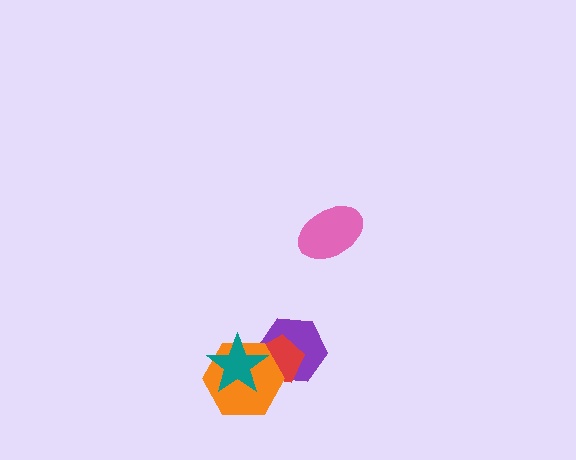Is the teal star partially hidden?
No, no other shape covers it.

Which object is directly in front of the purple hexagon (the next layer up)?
The red pentagon is directly in front of the purple hexagon.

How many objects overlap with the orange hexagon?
3 objects overlap with the orange hexagon.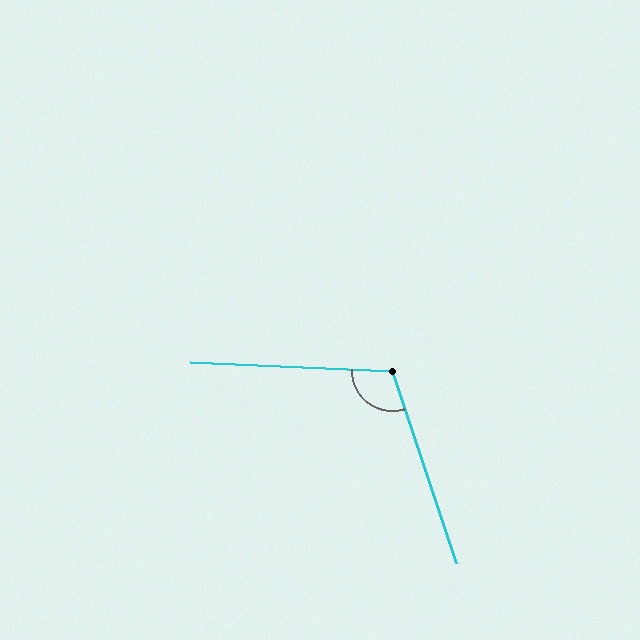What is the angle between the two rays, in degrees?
Approximately 111 degrees.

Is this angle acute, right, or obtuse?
It is obtuse.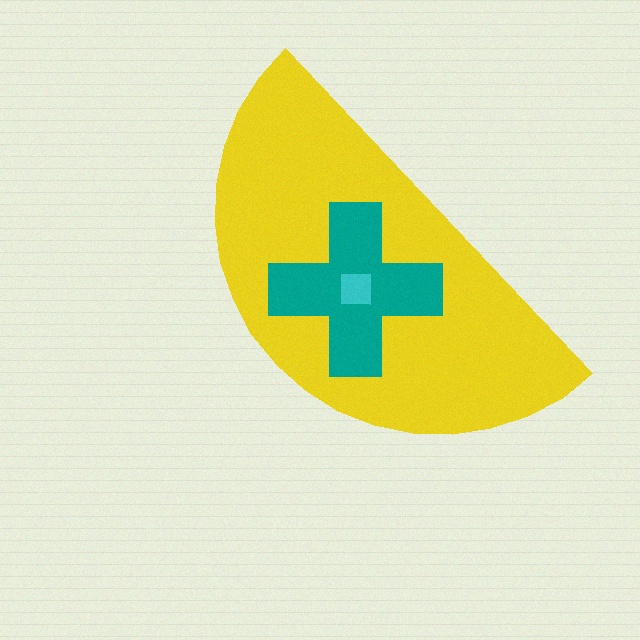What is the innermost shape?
The cyan square.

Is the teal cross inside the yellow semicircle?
Yes.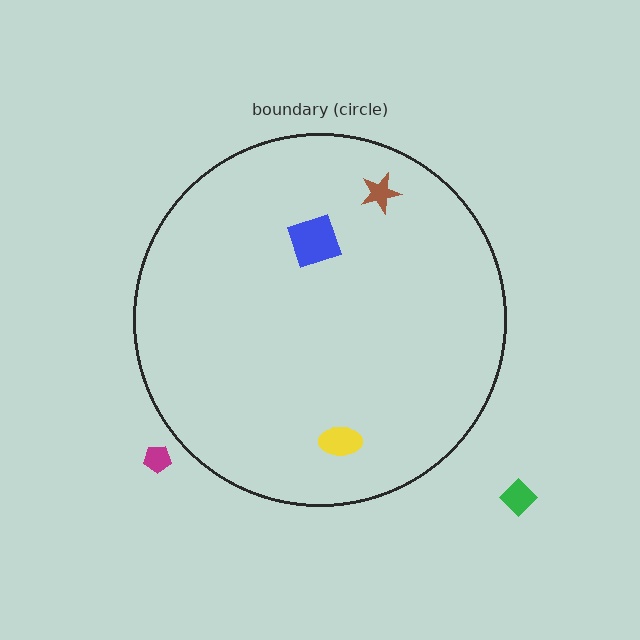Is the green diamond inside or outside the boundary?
Outside.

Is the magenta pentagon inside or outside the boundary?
Outside.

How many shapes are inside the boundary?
3 inside, 2 outside.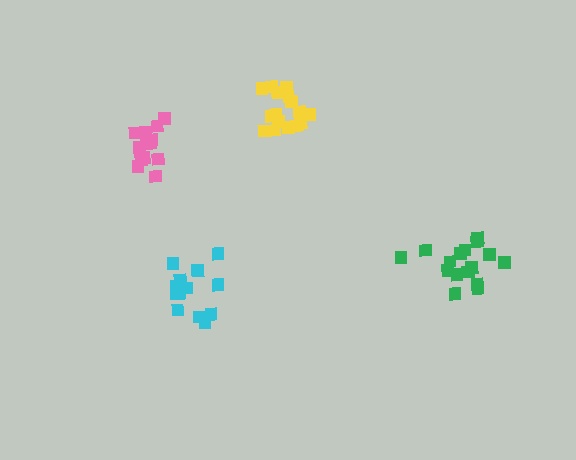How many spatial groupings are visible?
There are 4 spatial groupings.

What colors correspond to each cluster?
The clusters are colored: green, cyan, yellow, pink.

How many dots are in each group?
Group 1: 16 dots, Group 2: 13 dots, Group 3: 16 dots, Group 4: 13 dots (58 total).